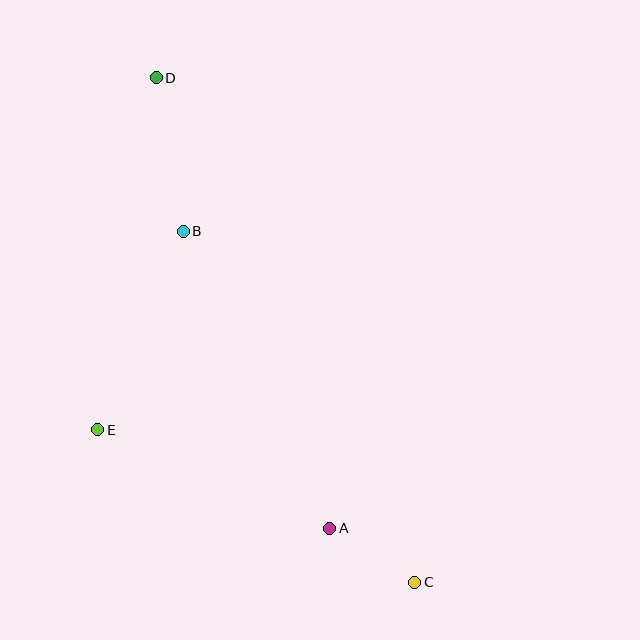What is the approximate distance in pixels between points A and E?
The distance between A and E is approximately 252 pixels.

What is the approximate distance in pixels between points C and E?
The distance between C and E is approximately 352 pixels.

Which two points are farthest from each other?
Points C and D are farthest from each other.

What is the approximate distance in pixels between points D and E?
The distance between D and E is approximately 357 pixels.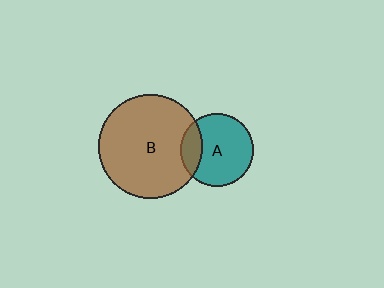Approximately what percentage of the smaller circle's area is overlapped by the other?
Approximately 20%.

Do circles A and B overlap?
Yes.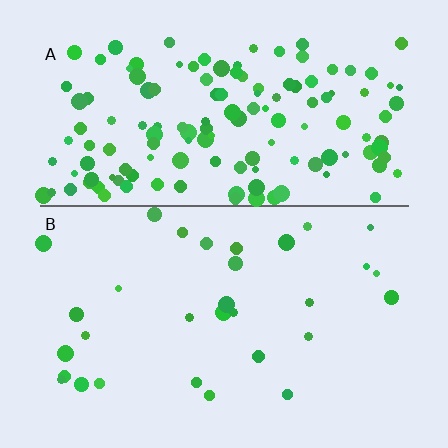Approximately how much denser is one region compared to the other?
Approximately 4.6× — region A over region B.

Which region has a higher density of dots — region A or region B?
A (the top).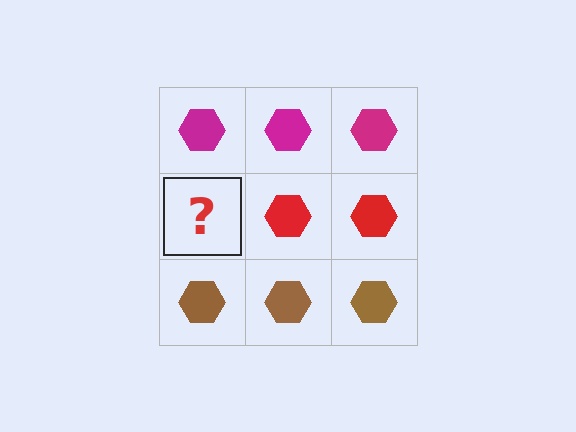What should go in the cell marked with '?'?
The missing cell should contain a red hexagon.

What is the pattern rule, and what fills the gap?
The rule is that each row has a consistent color. The gap should be filled with a red hexagon.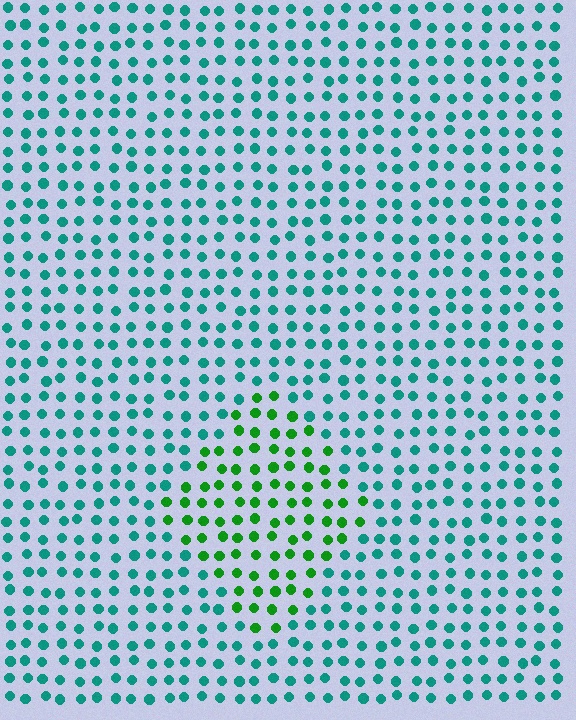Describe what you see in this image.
The image is filled with small teal elements in a uniform arrangement. A diamond-shaped region is visible where the elements are tinted to a slightly different hue, forming a subtle color boundary.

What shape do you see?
I see a diamond.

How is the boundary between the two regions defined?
The boundary is defined purely by a slight shift in hue (about 48 degrees). Spacing, size, and orientation are identical on both sides.